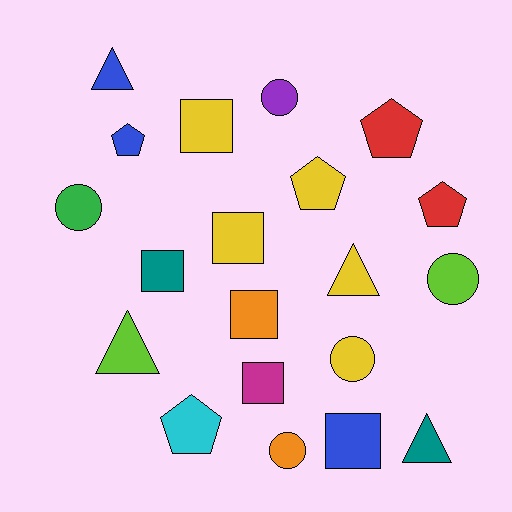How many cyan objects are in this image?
There is 1 cyan object.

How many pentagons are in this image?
There are 5 pentagons.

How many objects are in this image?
There are 20 objects.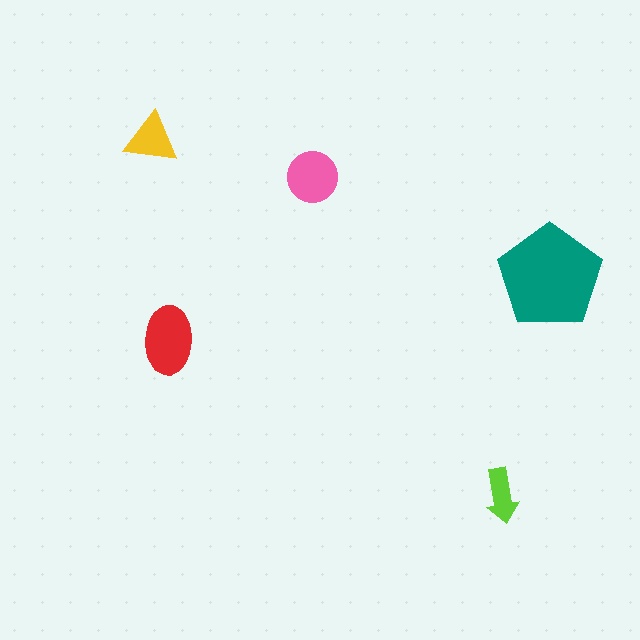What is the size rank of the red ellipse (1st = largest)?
2nd.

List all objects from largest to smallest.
The teal pentagon, the red ellipse, the pink circle, the yellow triangle, the lime arrow.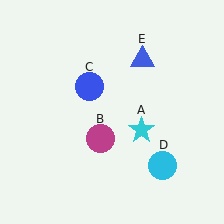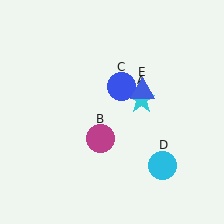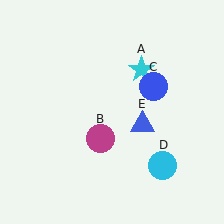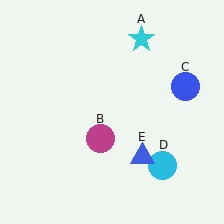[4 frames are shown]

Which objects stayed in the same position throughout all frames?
Magenta circle (object B) and cyan circle (object D) remained stationary.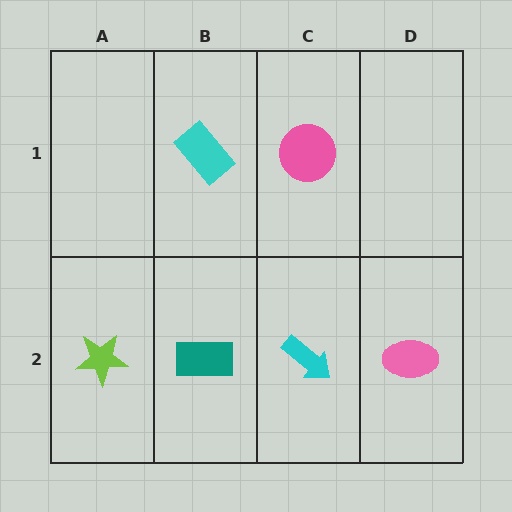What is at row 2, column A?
A lime star.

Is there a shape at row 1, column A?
No, that cell is empty.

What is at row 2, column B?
A teal rectangle.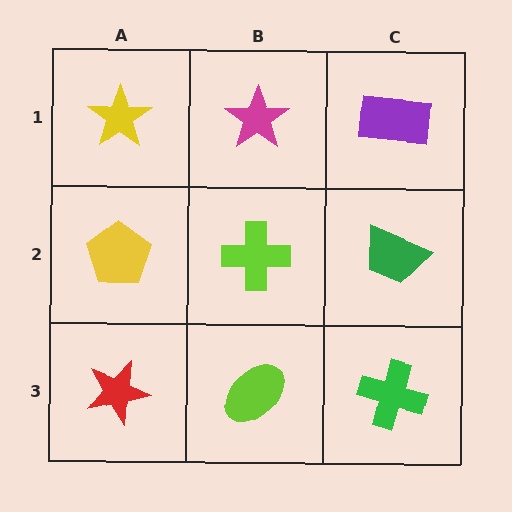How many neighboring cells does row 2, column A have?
3.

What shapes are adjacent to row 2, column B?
A magenta star (row 1, column B), a lime ellipse (row 3, column B), a yellow pentagon (row 2, column A), a green trapezoid (row 2, column C).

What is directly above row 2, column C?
A purple rectangle.